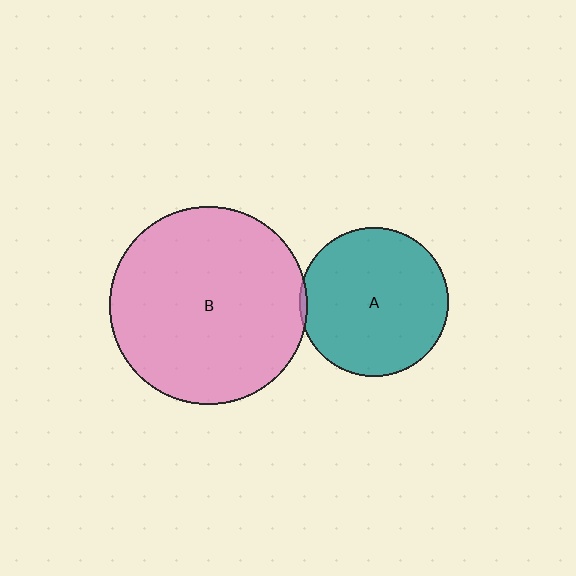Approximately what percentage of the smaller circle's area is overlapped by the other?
Approximately 5%.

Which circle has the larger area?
Circle B (pink).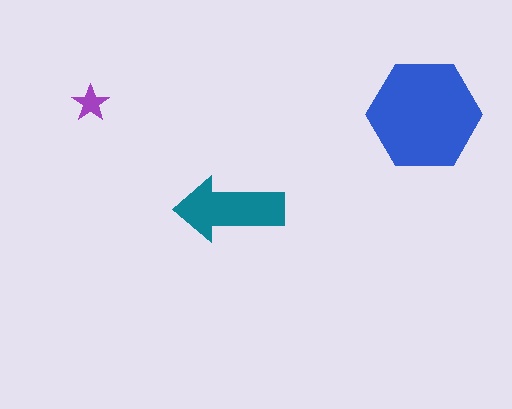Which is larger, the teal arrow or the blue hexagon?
The blue hexagon.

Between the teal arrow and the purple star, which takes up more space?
The teal arrow.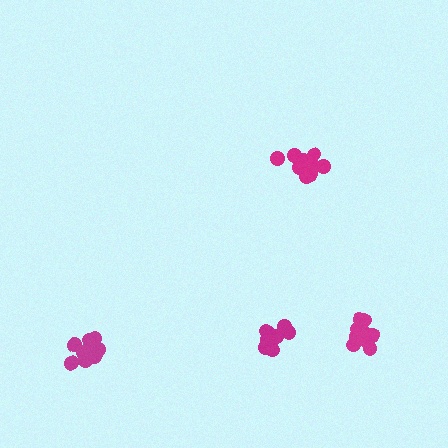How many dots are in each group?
Group 1: 12 dots, Group 2: 12 dots, Group 3: 11 dots, Group 4: 15 dots (50 total).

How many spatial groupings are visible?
There are 4 spatial groupings.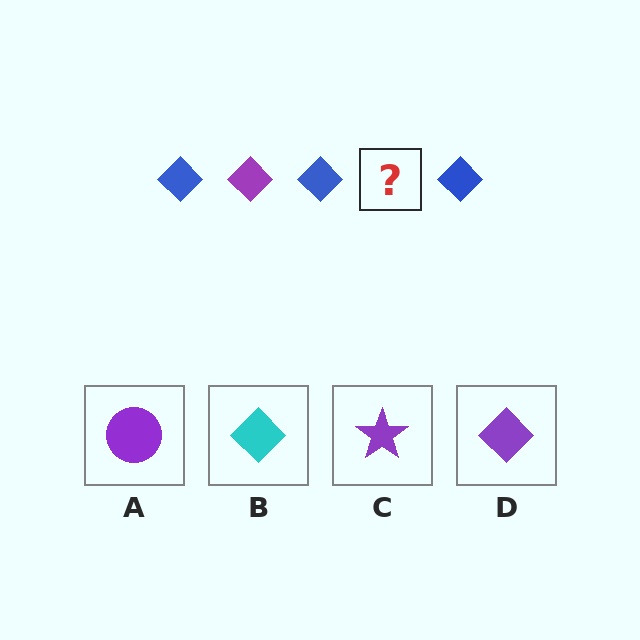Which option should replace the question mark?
Option D.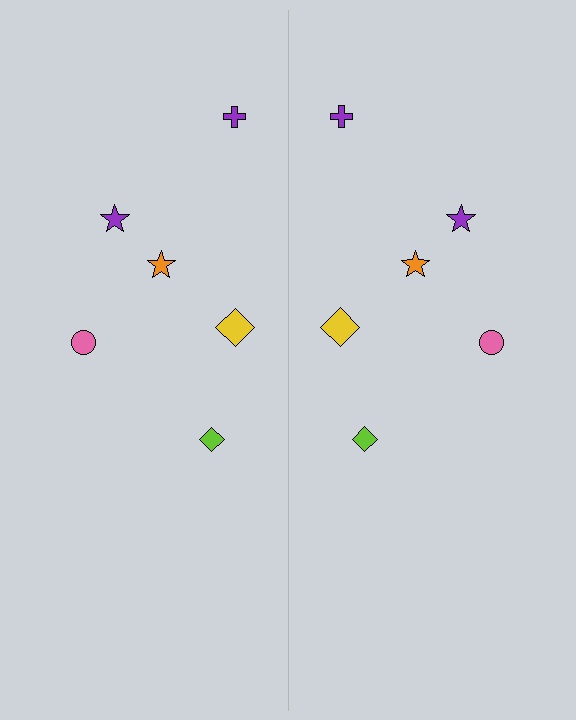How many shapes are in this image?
There are 12 shapes in this image.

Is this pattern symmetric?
Yes, this pattern has bilateral (reflection) symmetry.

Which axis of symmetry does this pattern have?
The pattern has a vertical axis of symmetry running through the center of the image.